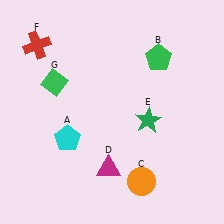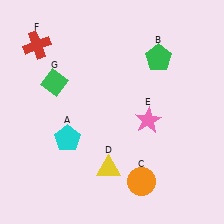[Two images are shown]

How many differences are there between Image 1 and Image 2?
There are 2 differences between the two images.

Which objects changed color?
D changed from magenta to yellow. E changed from green to pink.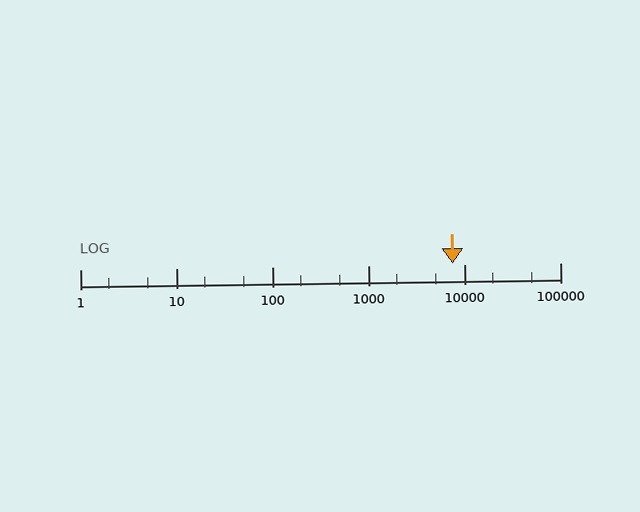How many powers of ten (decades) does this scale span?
The scale spans 5 decades, from 1 to 100000.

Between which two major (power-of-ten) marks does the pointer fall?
The pointer is between 1000 and 10000.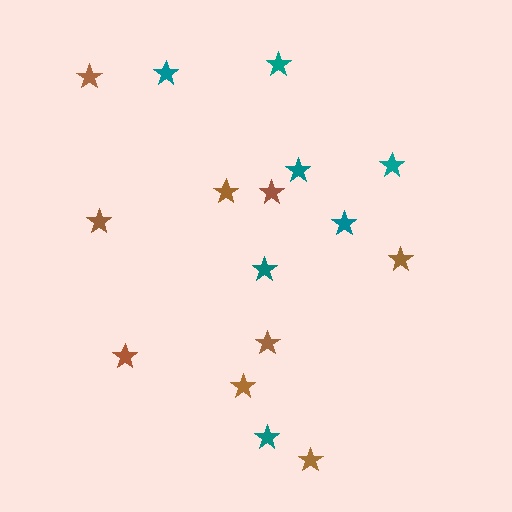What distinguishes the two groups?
There are 2 groups: one group of brown stars (9) and one group of teal stars (7).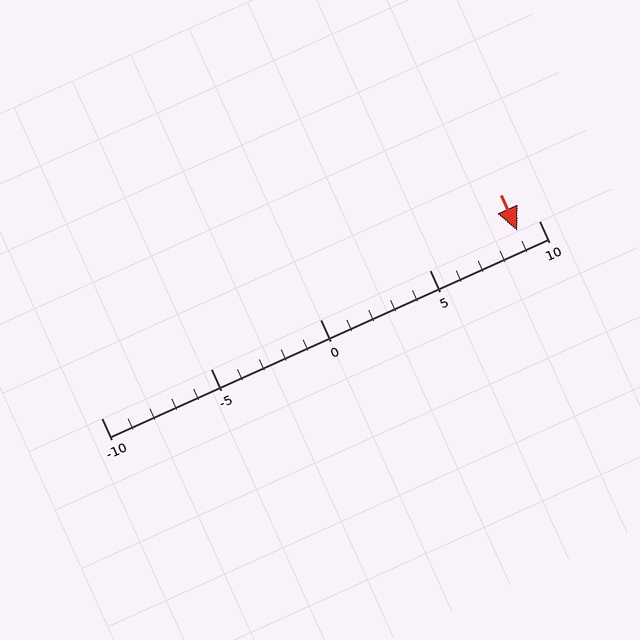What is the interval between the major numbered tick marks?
The major tick marks are spaced 5 units apart.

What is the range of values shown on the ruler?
The ruler shows values from -10 to 10.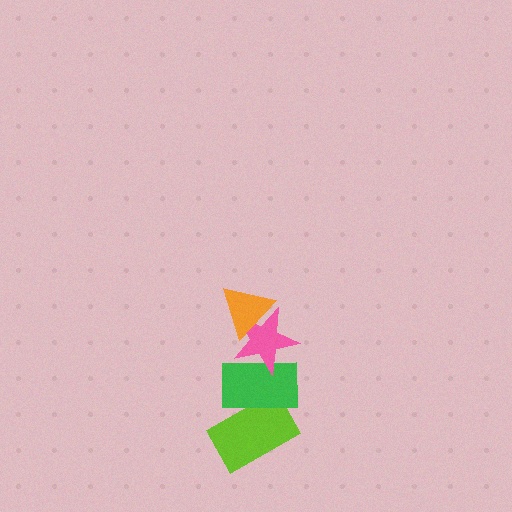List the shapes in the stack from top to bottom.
From top to bottom: the orange triangle, the pink star, the green rectangle, the lime rectangle.